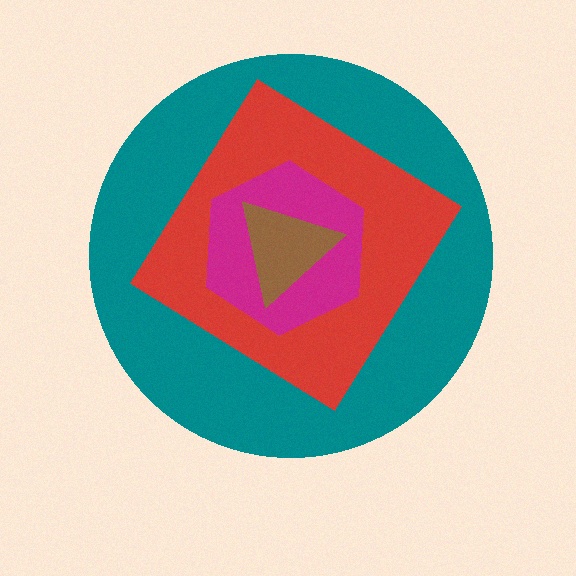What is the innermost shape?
The brown triangle.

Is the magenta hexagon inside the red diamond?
Yes.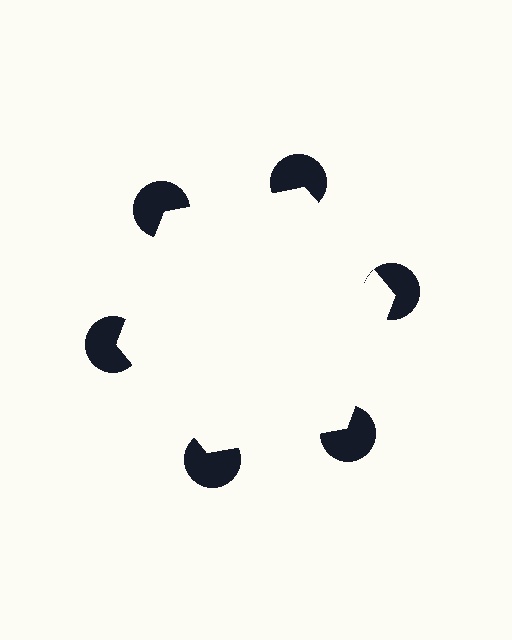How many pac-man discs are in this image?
There are 6 — one at each vertex of the illusory hexagon.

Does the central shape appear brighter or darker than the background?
It typically appears slightly brighter than the background, even though no actual brightness change is drawn.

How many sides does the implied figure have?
6 sides.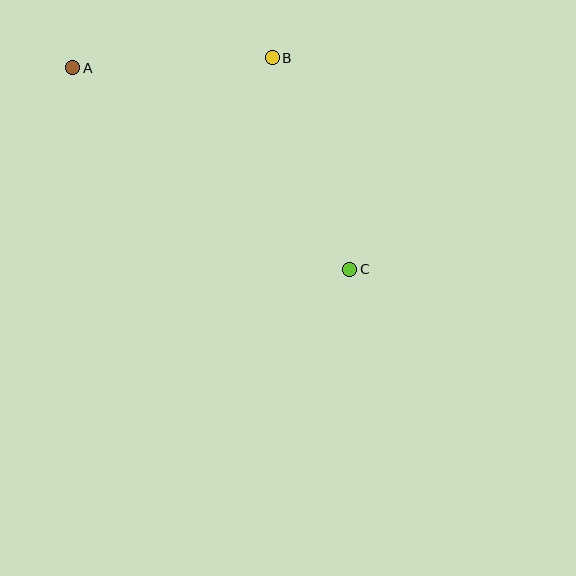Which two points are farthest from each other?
Points A and C are farthest from each other.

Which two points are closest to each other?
Points A and B are closest to each other.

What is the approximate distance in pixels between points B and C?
The distance between B and C is approximately 225 pixels.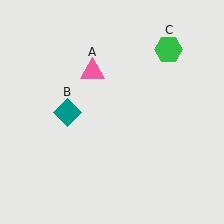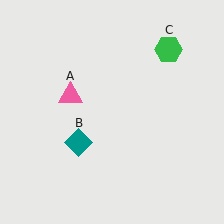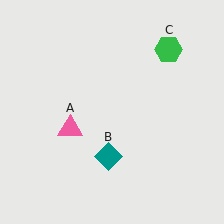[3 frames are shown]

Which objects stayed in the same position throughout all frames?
Green hexagon (object C) remained stationary.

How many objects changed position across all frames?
2 objects changed position: pink triangle (object A), teal diamond (object B).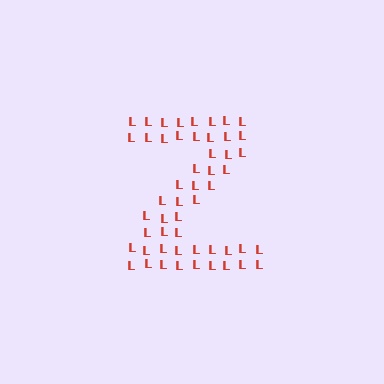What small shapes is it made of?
It is made of small letter L's.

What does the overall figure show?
The overall figure shows the letter Z.